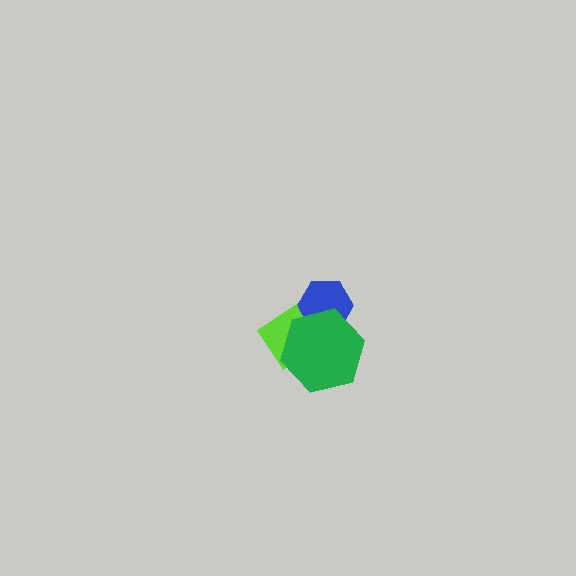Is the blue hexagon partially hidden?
Yes, it is partially covered by another shape.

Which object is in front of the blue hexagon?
The green hexagon is in front of the blue hexagon.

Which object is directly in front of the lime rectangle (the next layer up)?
The blue hexagon is directly in front of the lime rectangle.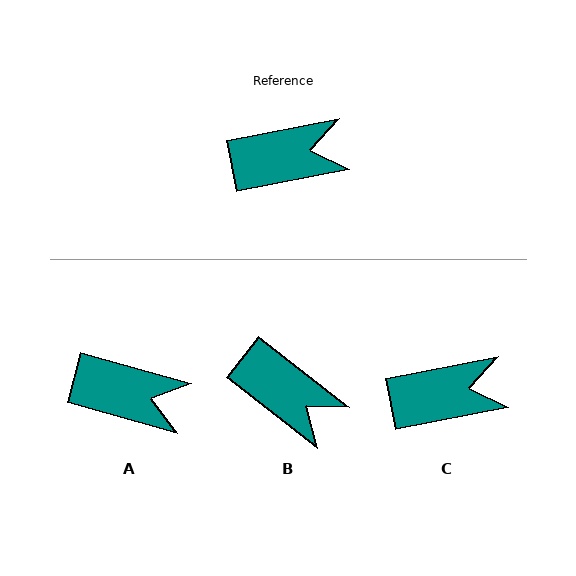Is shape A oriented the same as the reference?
No, it is off by about 27 degrees.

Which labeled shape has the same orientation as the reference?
C.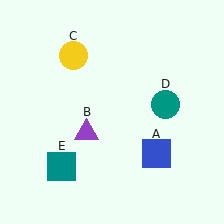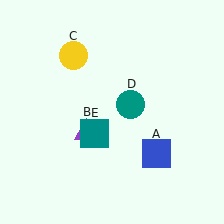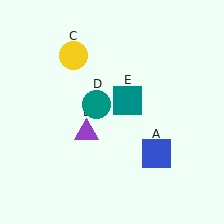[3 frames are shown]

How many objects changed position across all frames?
2 objects changed position: teal circle (object D), teal square (object E).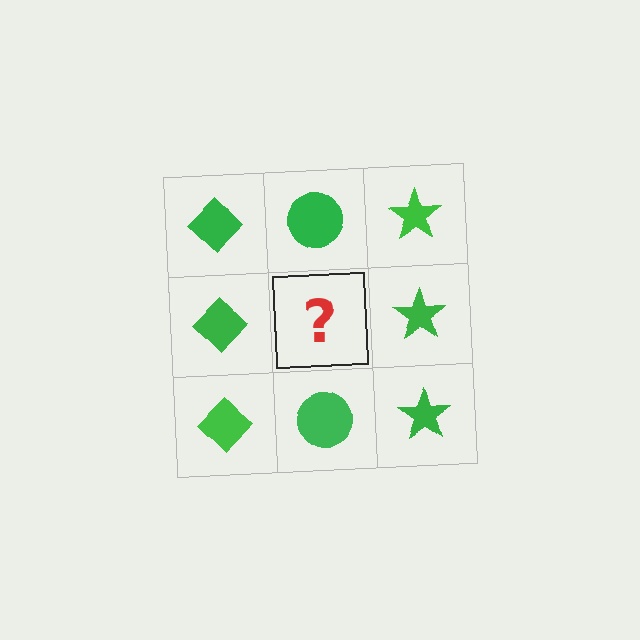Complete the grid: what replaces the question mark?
The question mark should be replaced with a green circle.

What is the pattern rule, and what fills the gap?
The rule is that each column has a consistent shape. The gap should be filled with a green circle.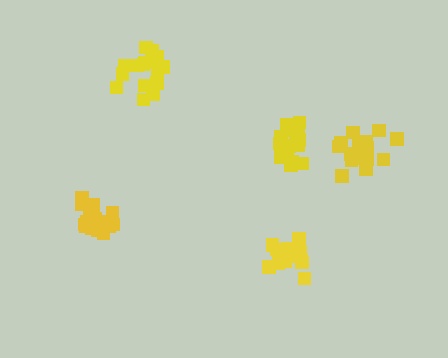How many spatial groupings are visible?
There are 5 spatial groupings.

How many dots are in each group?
Group 1: 16 dots, Group 2: 18 dots, Group 3: 15 dots, Group 4: 17 dots, Group 5: 17 dots (83 total).